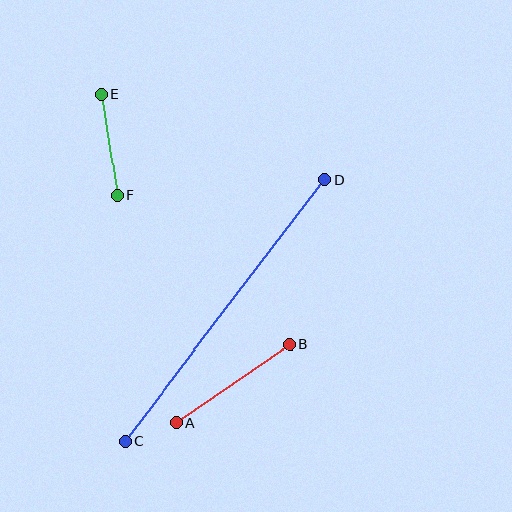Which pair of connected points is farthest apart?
Points C and D are farthest apart.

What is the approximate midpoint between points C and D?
The midpoint is at approximately (225, 310) pixels.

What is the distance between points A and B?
The distance is approximately 138 pixels.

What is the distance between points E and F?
The distance is approximately 102 pixels.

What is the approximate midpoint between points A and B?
The midpoint is at approximately (233, 384) pixels.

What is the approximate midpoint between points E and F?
The midpoint is at approximately (109, 145) pixels.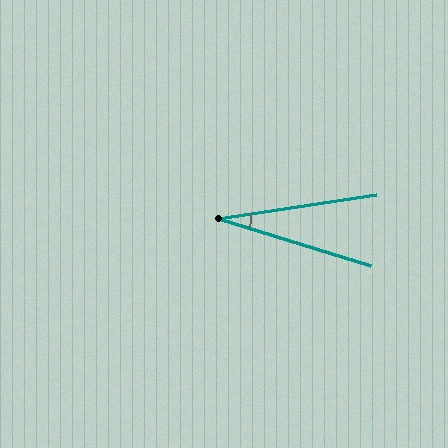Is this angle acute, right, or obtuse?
It is acute.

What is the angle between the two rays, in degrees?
Approximately 26 degrees.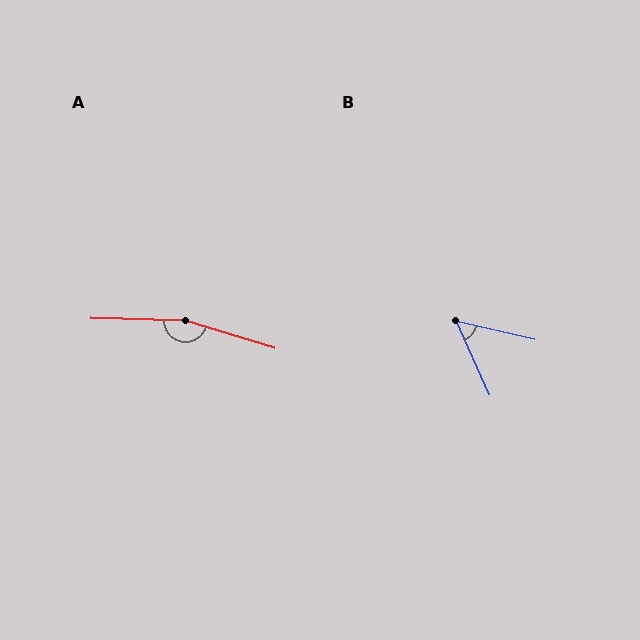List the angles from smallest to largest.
B (53°), A (164°).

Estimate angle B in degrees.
Approximately 53 degrees.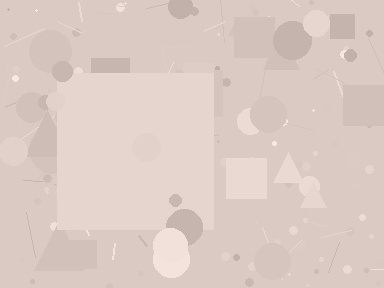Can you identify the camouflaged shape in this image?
The camouflaged shape is a square.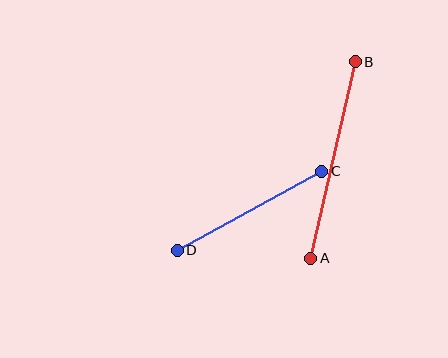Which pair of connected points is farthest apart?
Points A and B are farthest apart.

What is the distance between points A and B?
The distance is approximately 201 pixels.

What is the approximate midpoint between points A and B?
The midpoint is at approximately (333, 160) pixels.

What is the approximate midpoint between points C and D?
The midpoint is at approximately (249, 211) pixels.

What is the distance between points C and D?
The distance is approximately 165 pixels.